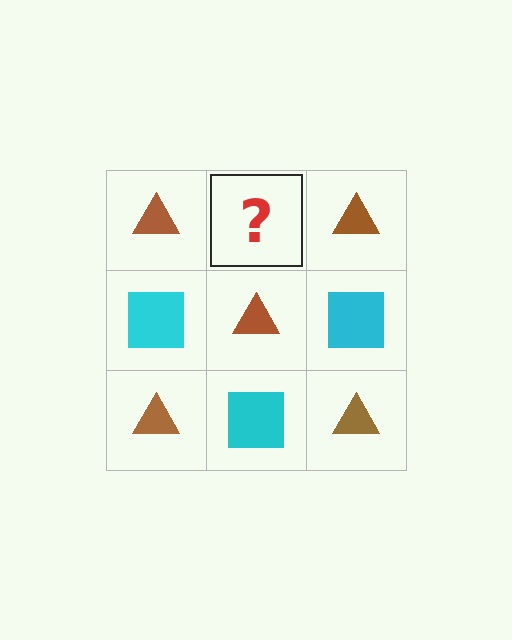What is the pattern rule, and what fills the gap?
The rule is that it alternates brown triangle and cyan square in a checkerboard pattern. The gap should be filled with a cyan square.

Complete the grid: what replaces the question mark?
The question mark should be replaced with a cyan square.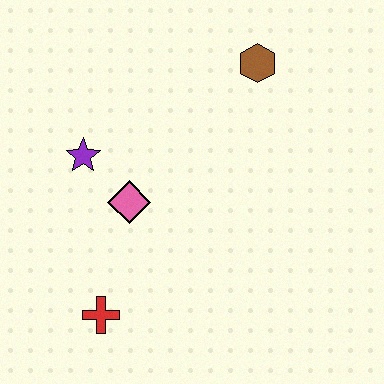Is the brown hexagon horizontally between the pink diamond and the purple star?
No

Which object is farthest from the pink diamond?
The brown hexagon is farthest from the pink diamond.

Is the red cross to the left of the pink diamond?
Yes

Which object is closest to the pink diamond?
The purple star is closest to the pink diamond.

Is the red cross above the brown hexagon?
No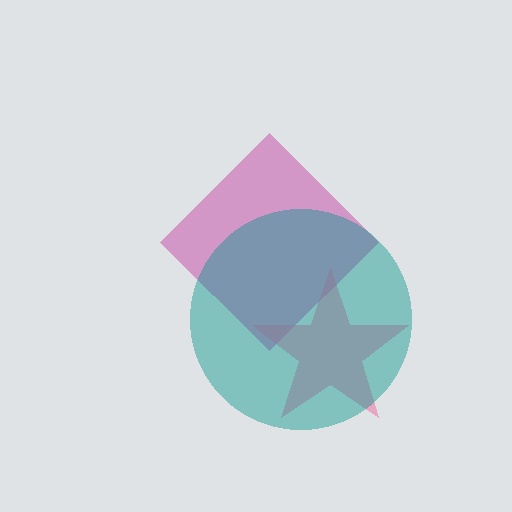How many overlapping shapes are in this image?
There are 3 overlapping shapes in the image.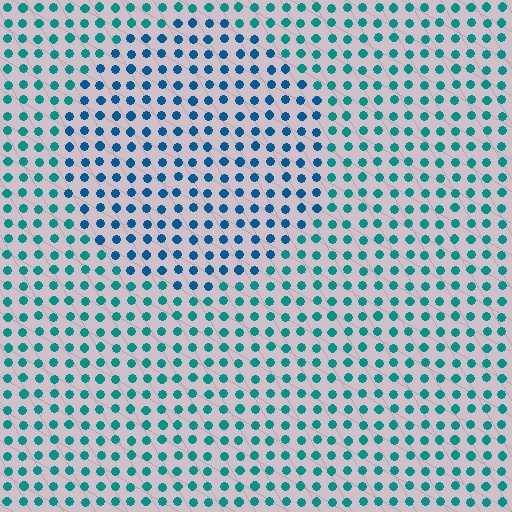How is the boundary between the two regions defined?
The boundary is defined purely by a slight shift in hue (about 28 degrees). Spacing, size, and orientation are identical on both sides.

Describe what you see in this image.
The image is filled with small teal elements in a uniform arrangement. A circle-shaped region is visible where the elements are tinted to a slightly different hue, forming a subtle color boundary.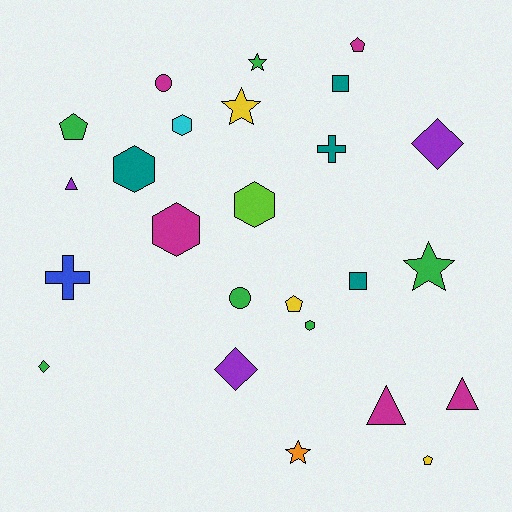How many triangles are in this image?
There are 3 triangles.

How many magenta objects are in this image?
There are 5 magenta objects.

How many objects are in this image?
There are 25 objects.